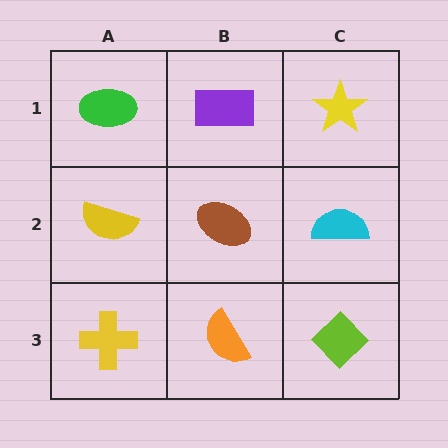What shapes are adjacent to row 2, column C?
A yellow star (row 1, column C), a lime diamond (row 3, column C), a brown ellipse (row 2, column B).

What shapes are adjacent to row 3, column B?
A brown ellipse (row 2, column B), a yellow cross (row 3, column A), a lime diamond (row 3, column C).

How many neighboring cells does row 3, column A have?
2.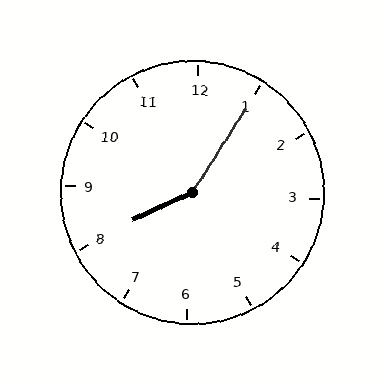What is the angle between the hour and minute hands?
Approximately 148 degrees.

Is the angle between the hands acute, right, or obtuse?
It is obtuse.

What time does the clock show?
8:05.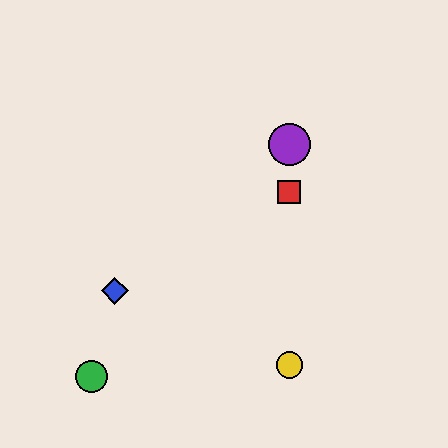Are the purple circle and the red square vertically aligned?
Yes, both are at x≈289.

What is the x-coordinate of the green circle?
The green circle is at x≈92.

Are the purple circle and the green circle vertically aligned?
No, the purple circle is at x≈289 and the green circle is at x≈92.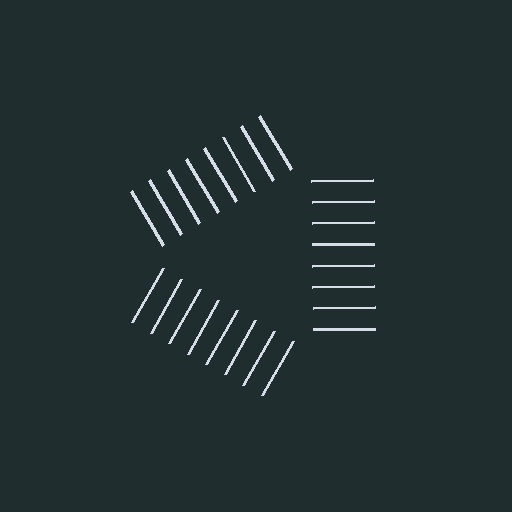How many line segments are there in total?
24 — 8 along each of the 3 edges.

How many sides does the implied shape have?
3 sides — the line-ends trace a triangle.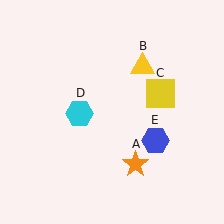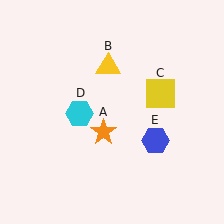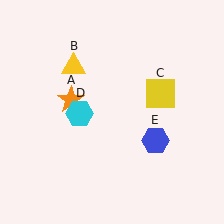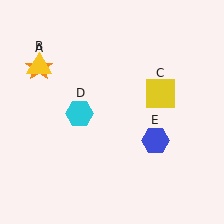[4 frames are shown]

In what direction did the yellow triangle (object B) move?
The yellow triangle (object B) moved left.